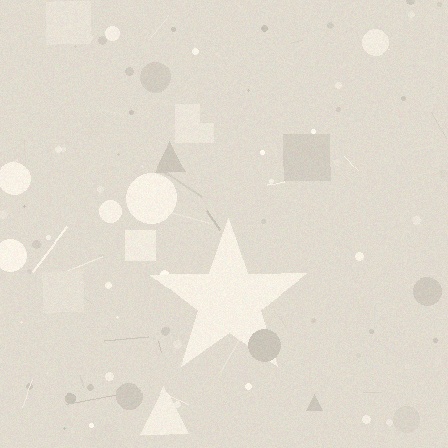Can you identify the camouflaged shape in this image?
The camouflaged shape is a star.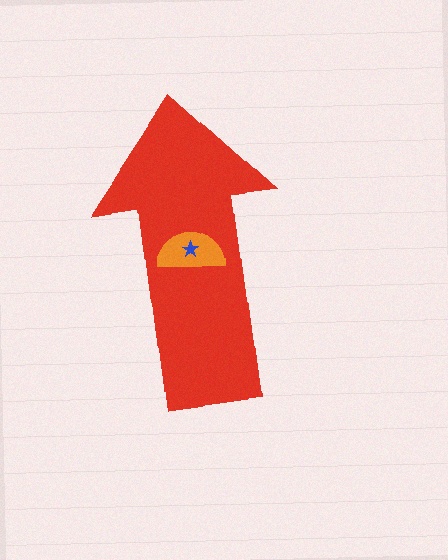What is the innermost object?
The blue star.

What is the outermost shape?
The red arrow.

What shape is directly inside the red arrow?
The orange semicircle.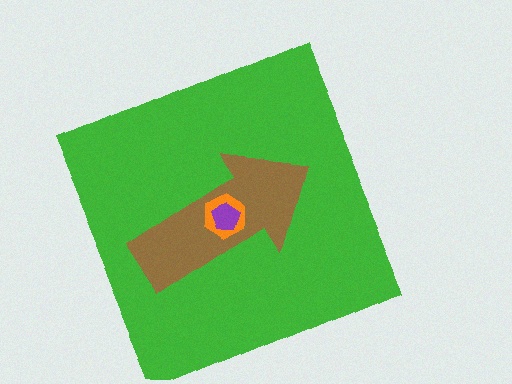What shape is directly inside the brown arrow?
The orange hexagon.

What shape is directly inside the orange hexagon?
The purple pentagon.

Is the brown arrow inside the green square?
Yes.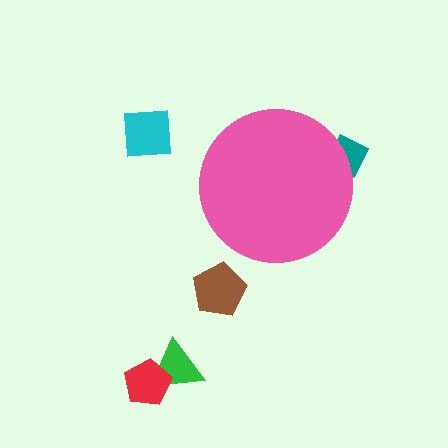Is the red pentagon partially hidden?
No, the red pentagon is fully visible.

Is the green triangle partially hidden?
No, the green triangle is fully visible.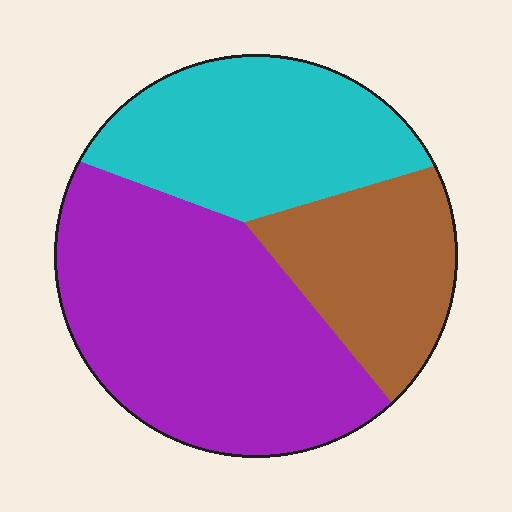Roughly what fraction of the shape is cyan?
Cyan takes up between a sixth and a third of the shape.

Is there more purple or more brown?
Purple.